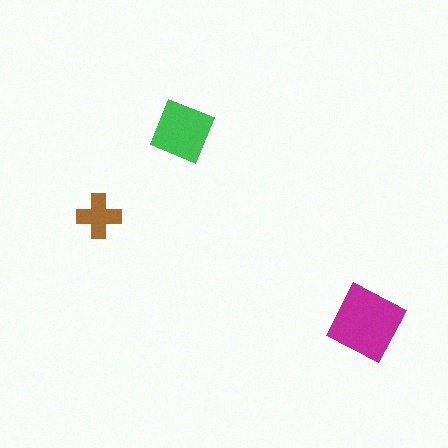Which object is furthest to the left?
The brown cross is leftmost.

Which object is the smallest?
The brown cross.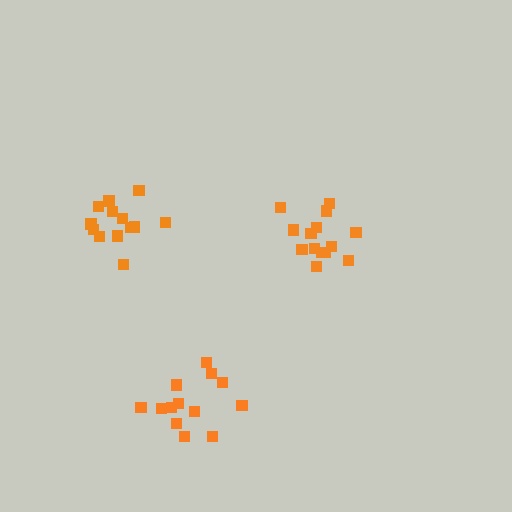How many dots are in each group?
Group 1: 14 dots, Group 2: 13 dots, Group 3: 13 dots (40 total).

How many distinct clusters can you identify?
There are 3 distinct clusters.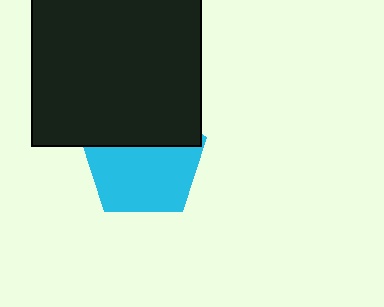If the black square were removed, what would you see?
You would see the complete cyan pentagon.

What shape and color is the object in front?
The object in front is a black square.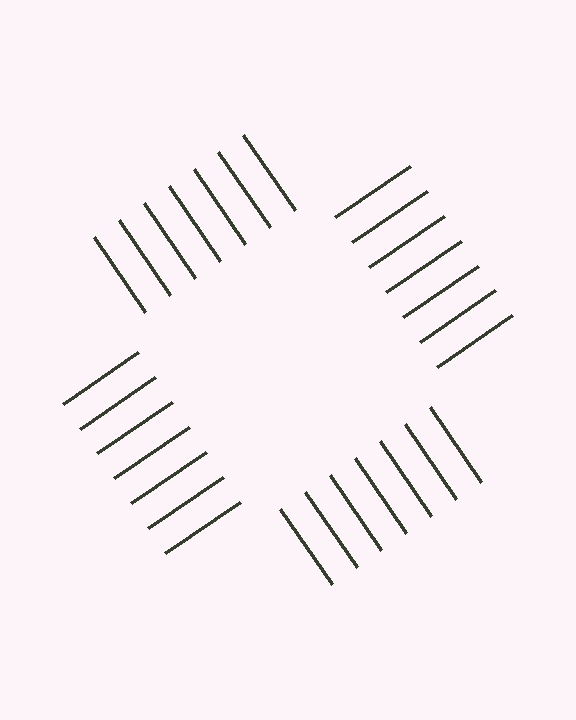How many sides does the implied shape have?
4 sides — the line-ends trace a square.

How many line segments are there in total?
28 — 7 along each of the 4 edges.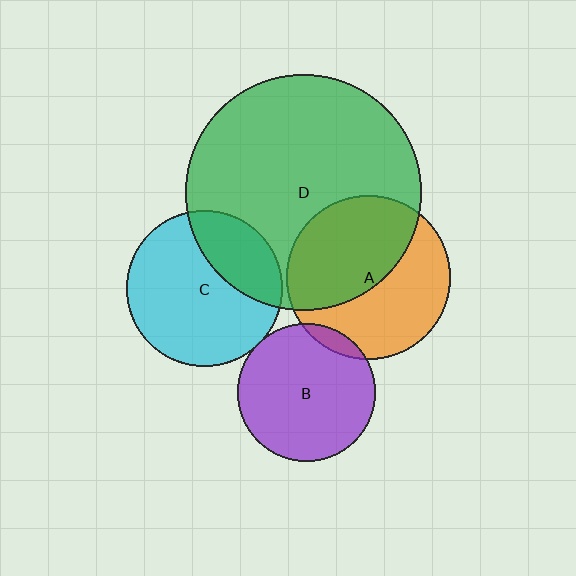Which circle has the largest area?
Circle D (green).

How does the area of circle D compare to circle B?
Approximately 2.9 times.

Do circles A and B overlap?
Yes.